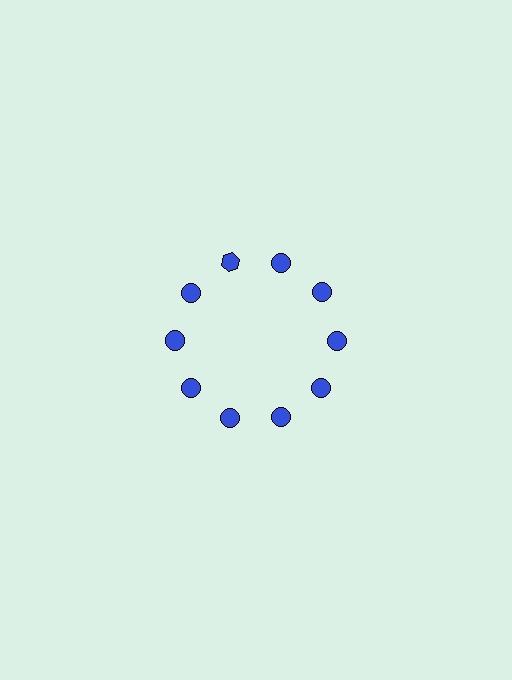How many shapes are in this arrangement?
There are 10 shapes arranged in a ring pattern.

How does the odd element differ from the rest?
It has a different shape: hexagon instead of circle.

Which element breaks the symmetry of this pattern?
The blue hexagon at roughly the 11 o'clock position breaks the symmetry. All other shapes are blue circles.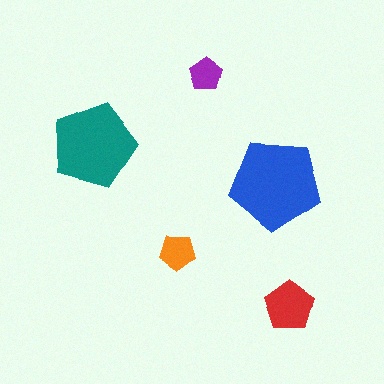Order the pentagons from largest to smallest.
the blue one, the teal one, the red one, the orange one, the purple one.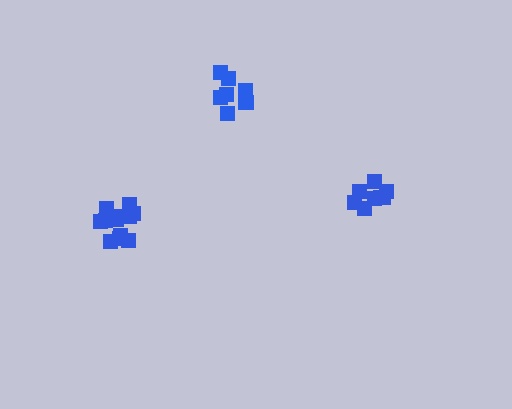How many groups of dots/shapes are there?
There are 3 groups.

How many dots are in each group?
Group 1: 8 dots, Group 2: 13 dots, Group 3: 8 dots (29 total).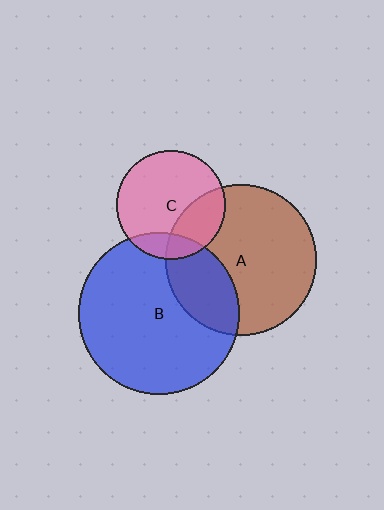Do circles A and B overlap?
Yes.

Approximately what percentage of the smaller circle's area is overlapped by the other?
Approximately 30%.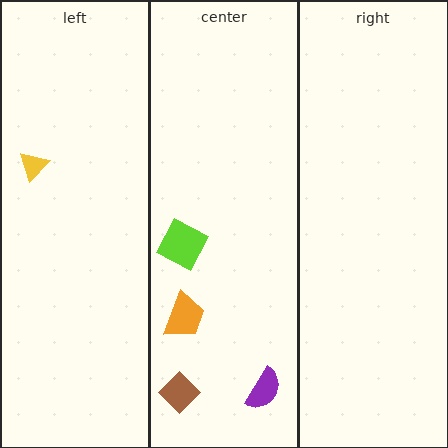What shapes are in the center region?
The orange trapezoid, the brown diamond, the purple semicircle, the lime square.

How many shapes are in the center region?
4.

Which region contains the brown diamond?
The center region.